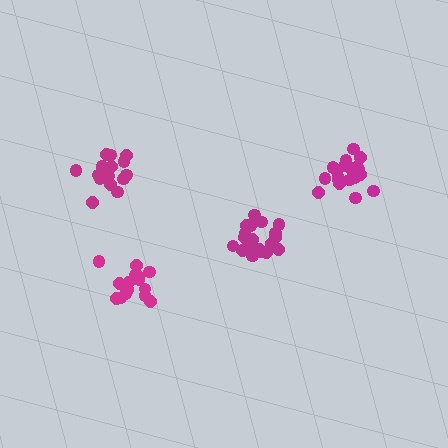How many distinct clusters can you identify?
There are 4 distinct clusters.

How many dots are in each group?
Group 1: 19 dots, Group 2: 15 dots, Group 3: 19 dots, Group 4: 15 dots (68 total).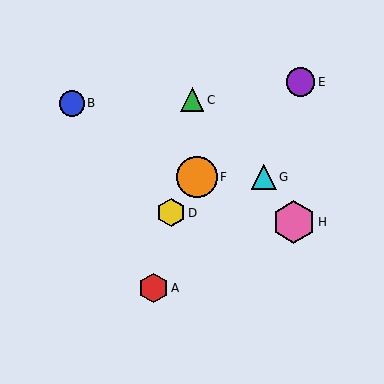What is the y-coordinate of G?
Object G is at y≈177.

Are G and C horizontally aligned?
No, G is at y≈177 and C is at y≈100.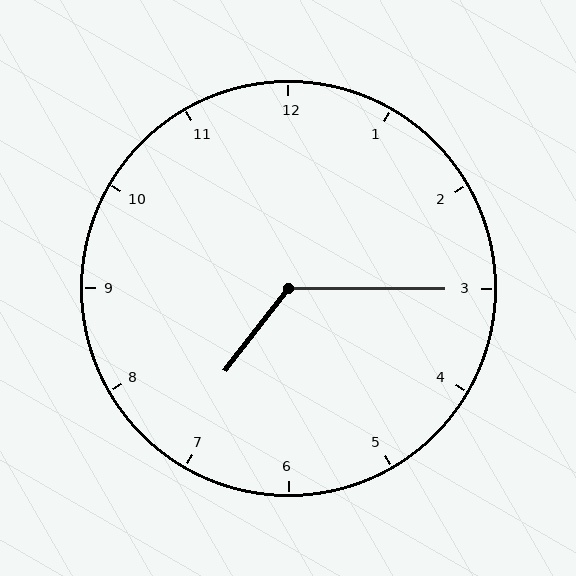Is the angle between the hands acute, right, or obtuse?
It is obtuse.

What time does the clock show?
7:15.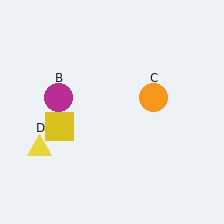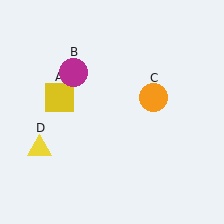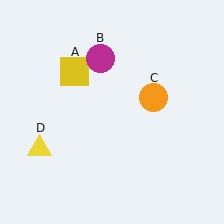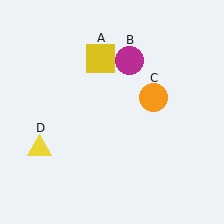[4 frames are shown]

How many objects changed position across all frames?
2 objects changed position: yellow square (object A), magenta circle (object B).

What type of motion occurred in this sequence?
The yellow square (object A), magenta circle (object B) rotated clockwise around the center of the scene.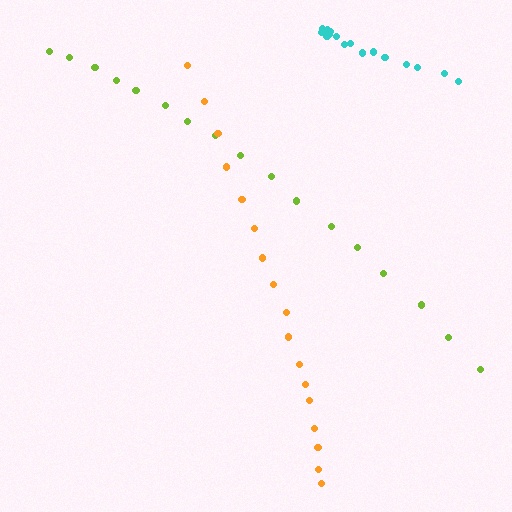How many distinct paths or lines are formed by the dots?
There are 3 distinct paths.